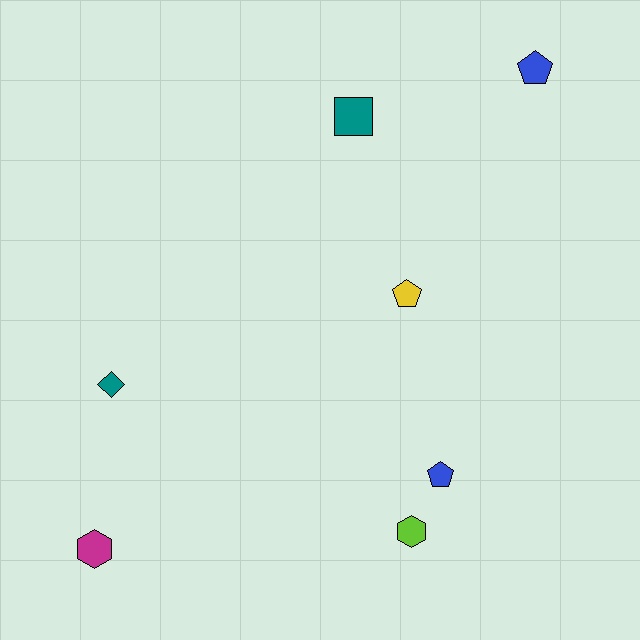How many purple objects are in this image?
There are no purple objects.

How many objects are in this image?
There are 7 objects.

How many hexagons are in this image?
There are 2 hexagons.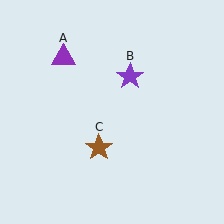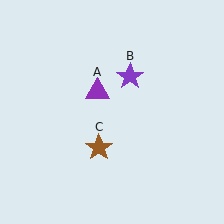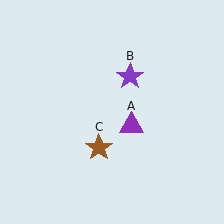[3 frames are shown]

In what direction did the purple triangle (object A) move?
The purple triangle (object A) moved down and to the right.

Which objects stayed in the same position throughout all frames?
Purple star (object B) and brown star (object C) remained stationary.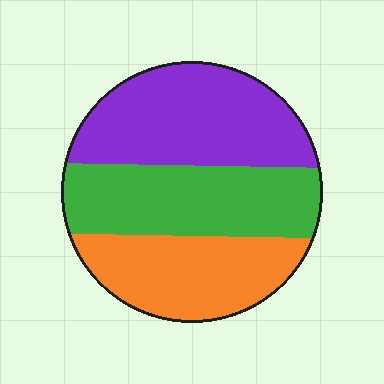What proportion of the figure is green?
Green takes up about one third (1/3) of the figure.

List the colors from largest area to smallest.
From largest to smallest: purple, green, orange.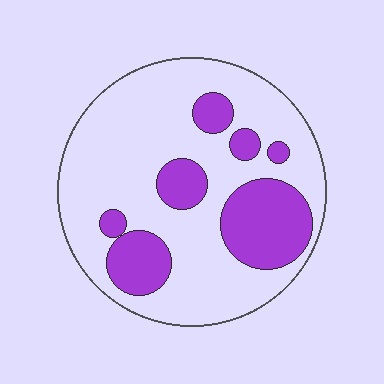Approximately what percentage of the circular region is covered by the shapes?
Approximately 25%.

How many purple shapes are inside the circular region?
7.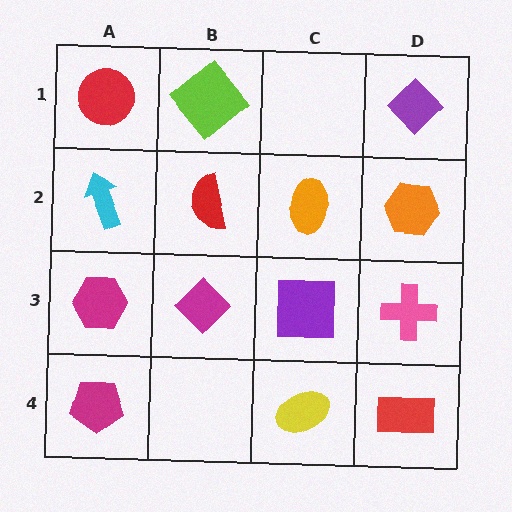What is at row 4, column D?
A red rectangle.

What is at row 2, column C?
An orange ellipse.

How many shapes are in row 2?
4 shapes.